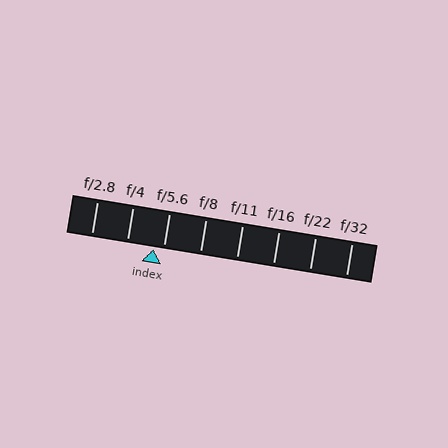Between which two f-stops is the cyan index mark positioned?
The index mark is between f/4 and f/5.6.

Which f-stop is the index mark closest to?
The index mark is closest to f/5.6.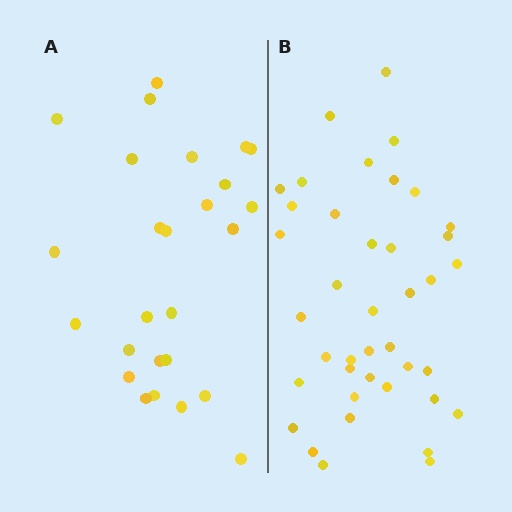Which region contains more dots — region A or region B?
Region B (the right region) has more dots.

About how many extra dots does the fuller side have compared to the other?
Region B has approximately 15 more dots than region A.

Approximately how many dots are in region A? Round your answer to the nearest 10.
About 30 dots. (The exact count is 26, which rounds to 30.)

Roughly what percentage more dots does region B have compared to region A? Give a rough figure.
About 55% more.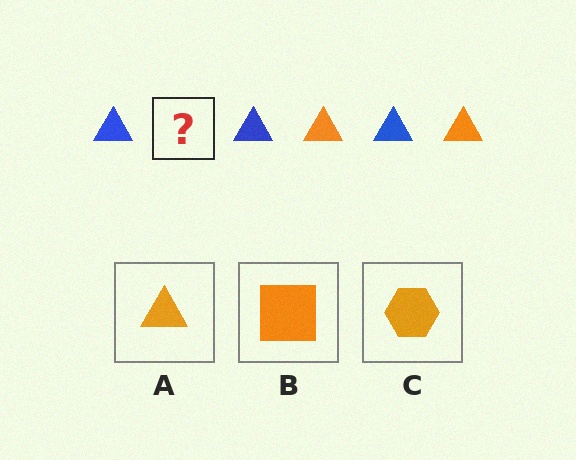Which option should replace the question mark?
Option A.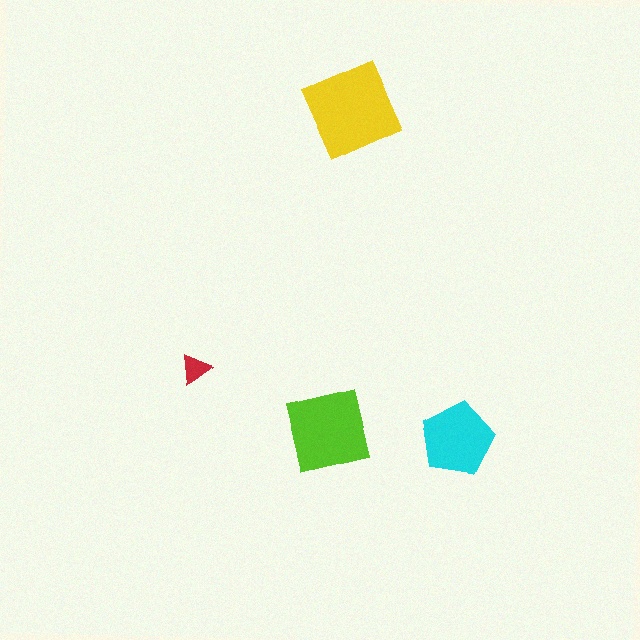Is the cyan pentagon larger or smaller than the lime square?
Smaller.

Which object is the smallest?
The red triangle.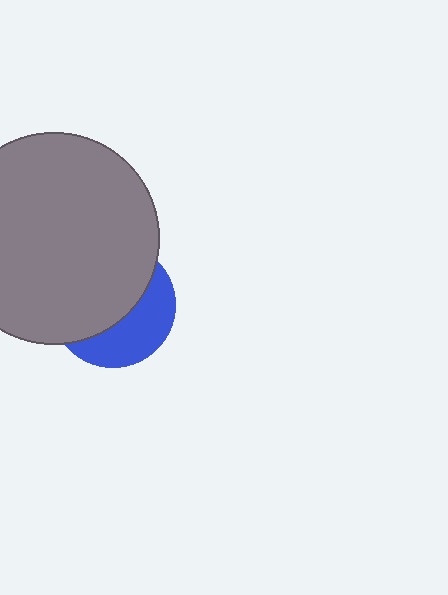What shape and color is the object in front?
The object in front is a gray circle.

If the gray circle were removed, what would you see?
You would see the complete blue circle.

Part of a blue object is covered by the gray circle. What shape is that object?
It is a circle.